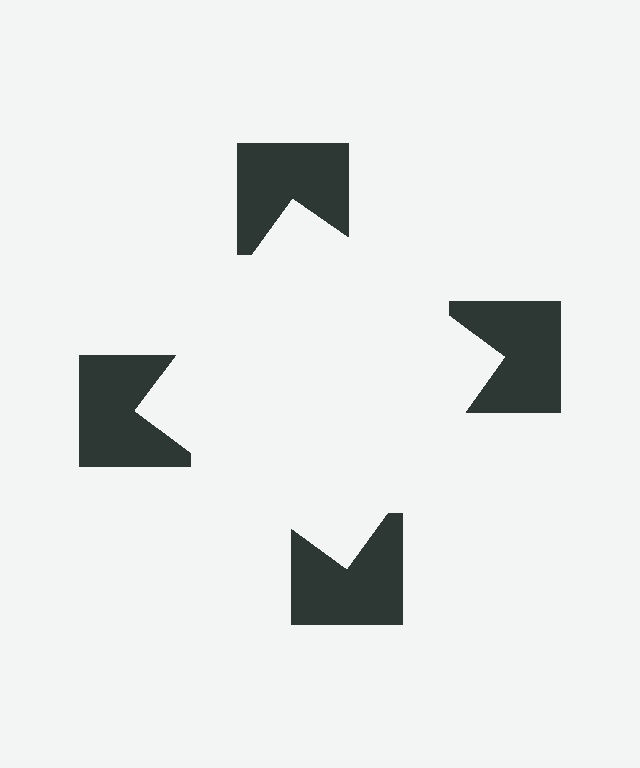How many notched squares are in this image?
There are 4 — one at each vertex of the illusory square.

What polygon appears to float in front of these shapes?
An illusory square — its edges are inferred from the aligned wedge cuts in the notched squares, not physically drawn.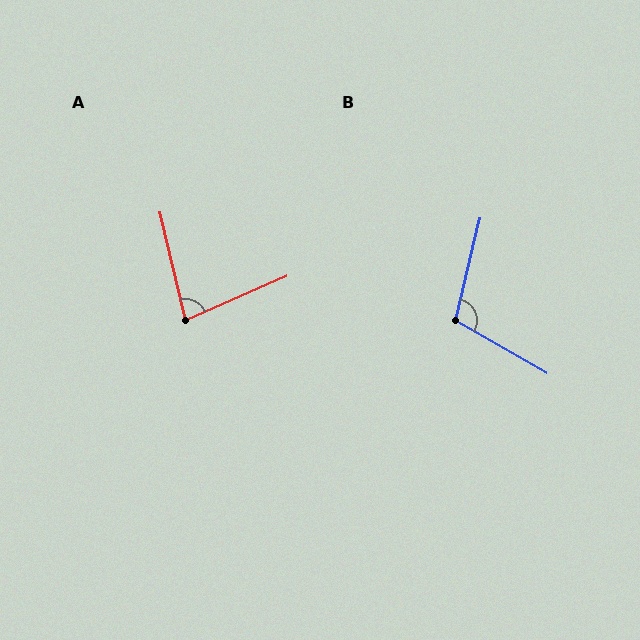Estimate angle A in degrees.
Approximately 80 degrees.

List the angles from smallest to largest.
A (80°), B (106°).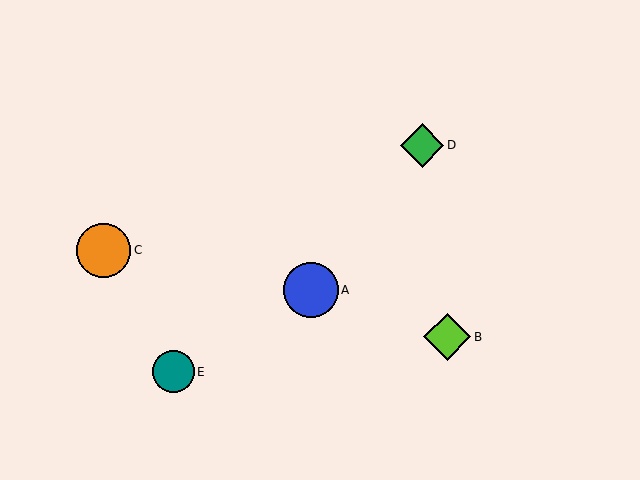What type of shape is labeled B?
Shape B is a lime diamond.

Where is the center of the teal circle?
The center of the teal circle is at (174, 372).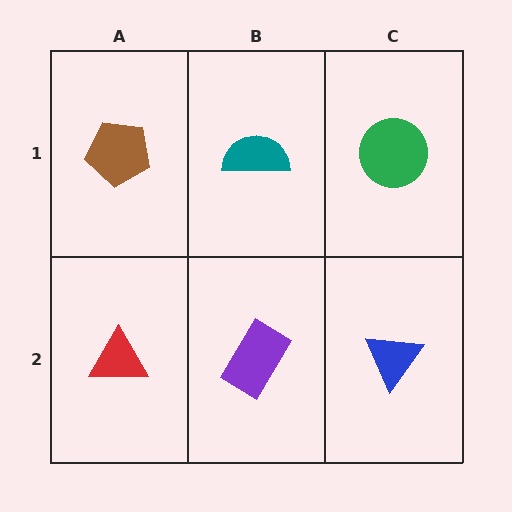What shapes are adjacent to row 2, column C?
A green circle (row 1, column C), a purple rectangle (row 2, column B).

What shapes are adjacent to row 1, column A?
A red triangle (row 2, column A), a teal semicircle (row 1, column B).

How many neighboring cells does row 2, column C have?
2.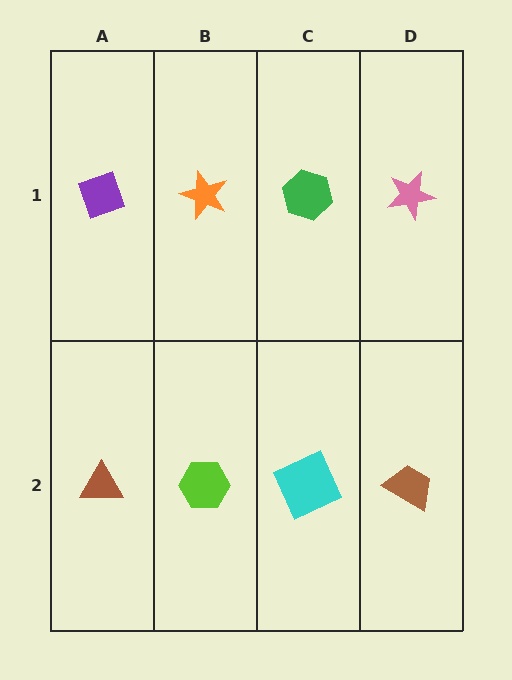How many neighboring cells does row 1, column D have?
2.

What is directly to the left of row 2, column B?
A brown triangle.